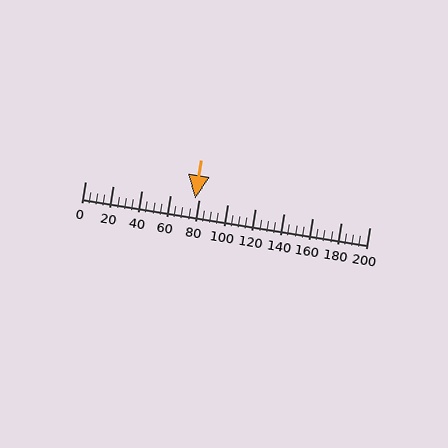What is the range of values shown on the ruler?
The ruler shows values from 0 to 200.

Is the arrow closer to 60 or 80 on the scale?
The arrow is closer to 80.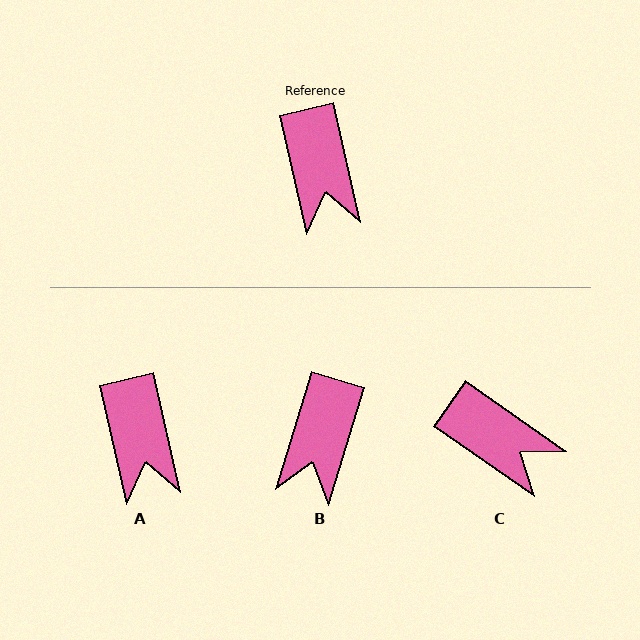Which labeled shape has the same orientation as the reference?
A.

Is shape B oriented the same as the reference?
No, it is off by about 30 degrees.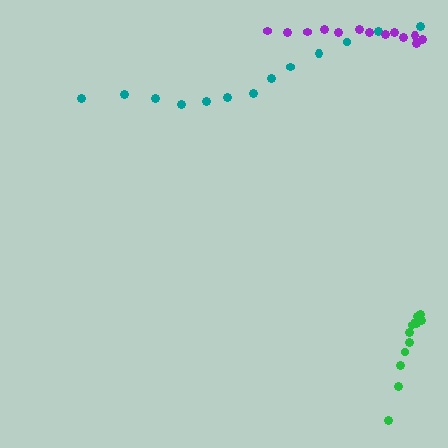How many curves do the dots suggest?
There are 3 distinct paths.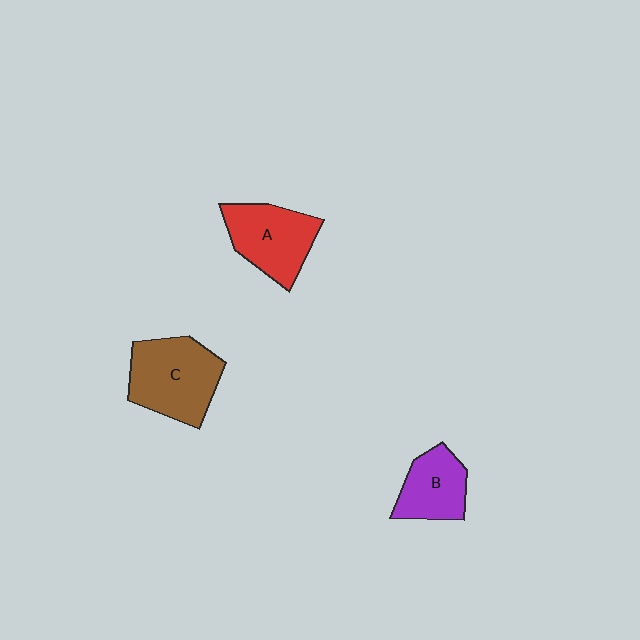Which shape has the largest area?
Shape C (brown).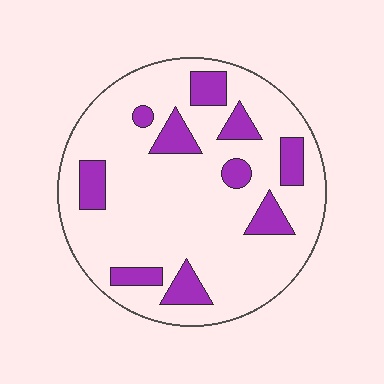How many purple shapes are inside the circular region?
10.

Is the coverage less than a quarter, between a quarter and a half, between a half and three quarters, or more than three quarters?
Less than a quarter.